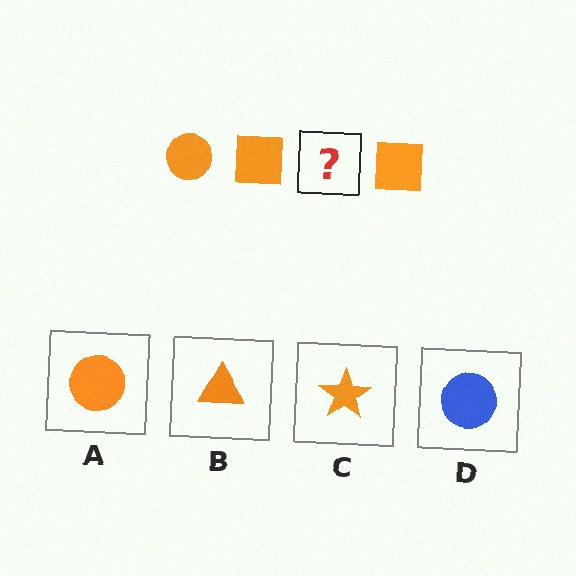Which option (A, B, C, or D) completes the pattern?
A.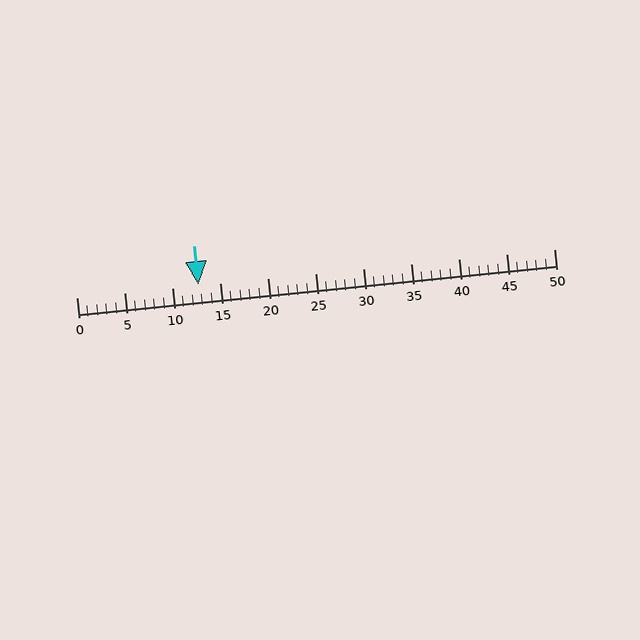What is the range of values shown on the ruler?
The ruler shows values from 0 to 50.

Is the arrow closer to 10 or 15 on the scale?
The arrow is closer to 15.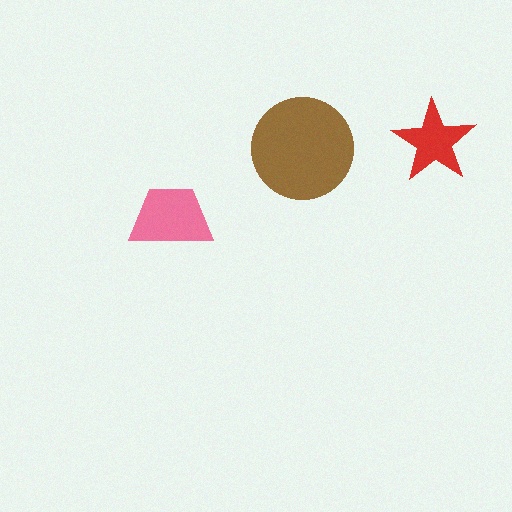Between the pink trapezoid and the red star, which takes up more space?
The pink trapezoid.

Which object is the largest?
The brown circle.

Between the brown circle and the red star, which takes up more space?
The brown circle.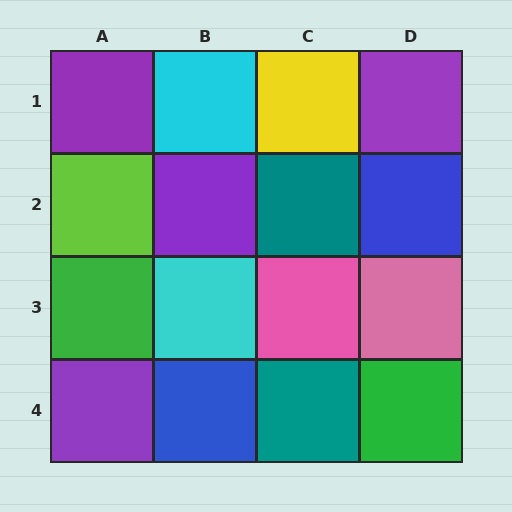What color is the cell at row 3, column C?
Pink.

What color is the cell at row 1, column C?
Yellow.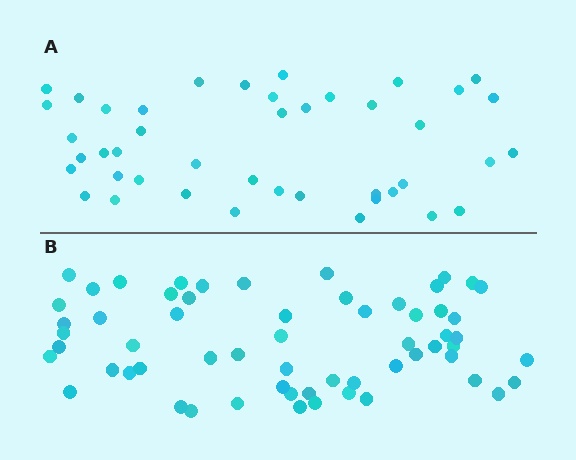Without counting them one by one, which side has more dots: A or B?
Region B (the bottom region) has more dots.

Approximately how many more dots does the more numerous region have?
Region B has approximately 15 more dots than region A.